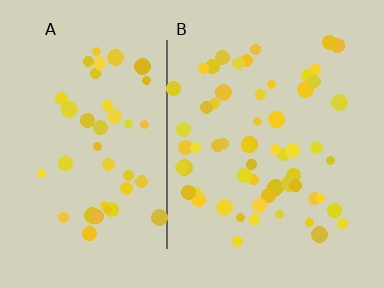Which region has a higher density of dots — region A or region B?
B (the right).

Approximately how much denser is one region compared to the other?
Approximately 1.4× — region B over region A.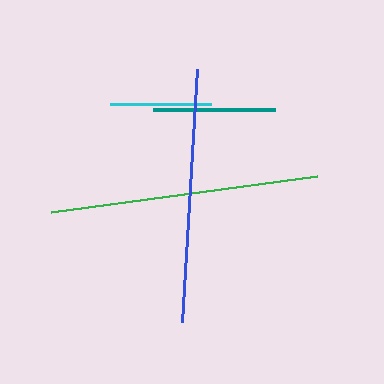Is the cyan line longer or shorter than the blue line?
The blue line is longer than the cyan line.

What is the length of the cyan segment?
The cyan segment is approximately 101 pixels long.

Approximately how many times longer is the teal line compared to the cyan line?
The teal line is approximately 1.2 times the length of the cyan line.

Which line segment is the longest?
The green line is the longest at approximately 269 pixels.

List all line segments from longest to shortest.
From longest to shortest: green, blue, teal, cyan.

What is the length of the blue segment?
The blue segment is approximately 253 pixels long.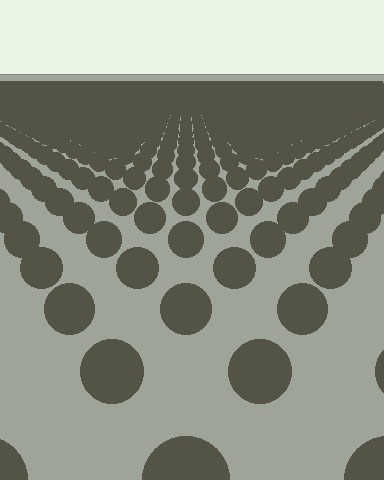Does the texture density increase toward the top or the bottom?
Density increases toward the top.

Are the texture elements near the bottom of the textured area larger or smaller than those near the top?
Larger. Near the bottom, elements are closer to the viewer and appear at a bigger on-screen size.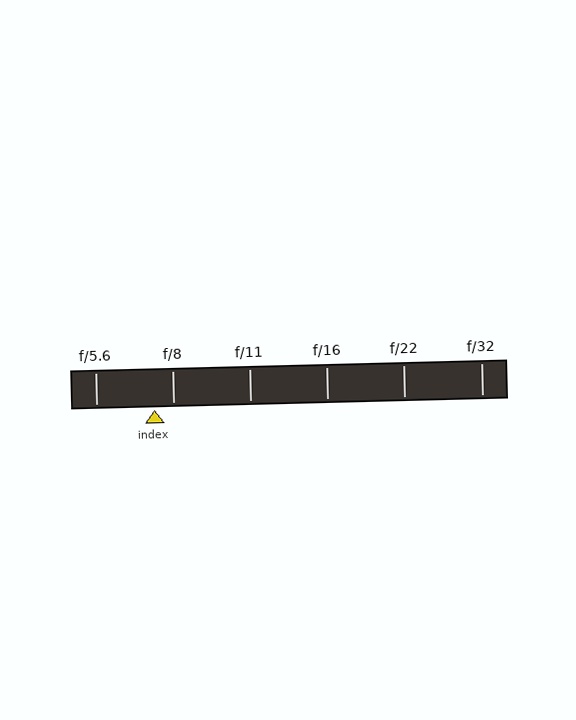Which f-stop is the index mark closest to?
The index mark is closest to f/8.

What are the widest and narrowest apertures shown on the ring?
The widest aperture shown is f/5.6 and the narrowest is f/32.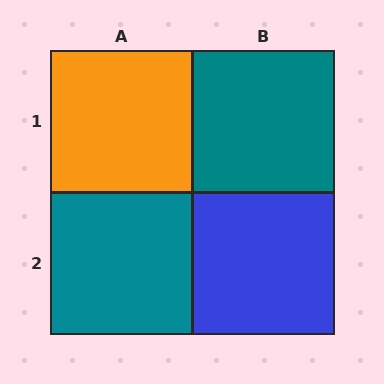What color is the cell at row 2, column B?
Blue.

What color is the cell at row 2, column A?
Teal.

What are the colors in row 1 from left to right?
Orange, teal.